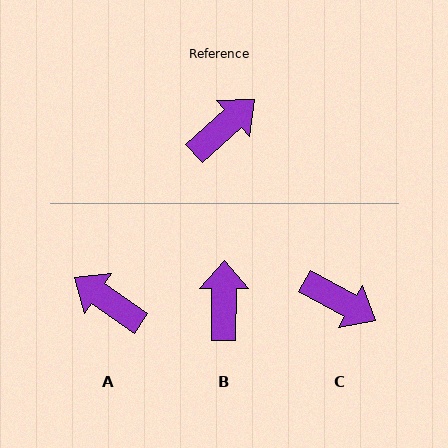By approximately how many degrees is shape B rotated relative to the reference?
Approximately 48 degrees counter-clockwise.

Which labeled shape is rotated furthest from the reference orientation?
A, about 104 degrees away.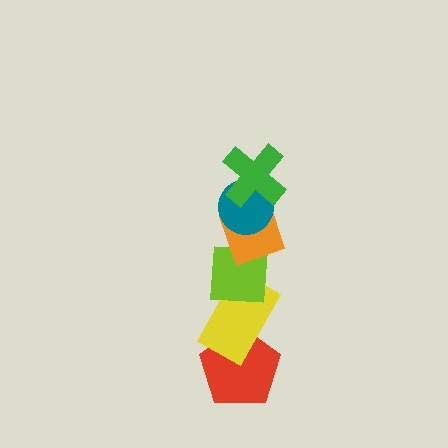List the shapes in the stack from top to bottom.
From top to bottom: the green cross, the teal circle, the orange diamond, the lime square, the yellow rectangle, the red pentagon.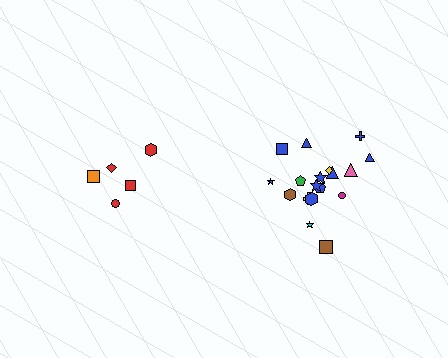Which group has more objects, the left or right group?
The right group.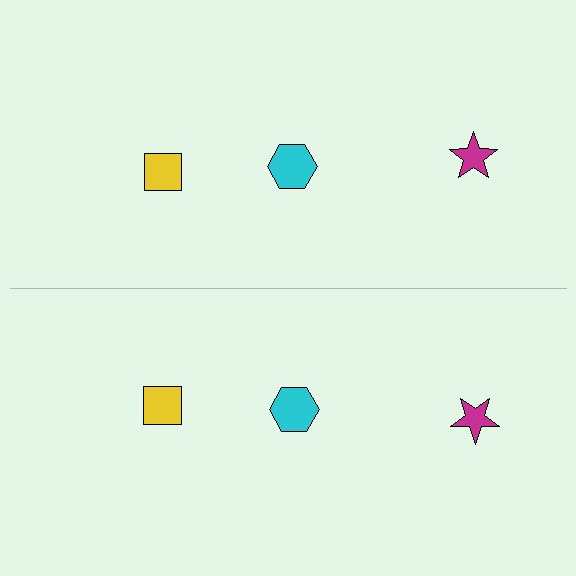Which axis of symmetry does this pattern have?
The pattern has a horizontal axis of symmetry running through the center of the image.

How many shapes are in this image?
There are 6 shapes in this image.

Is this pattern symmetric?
Yes, this pattern has bilateral (reflection) symmetry.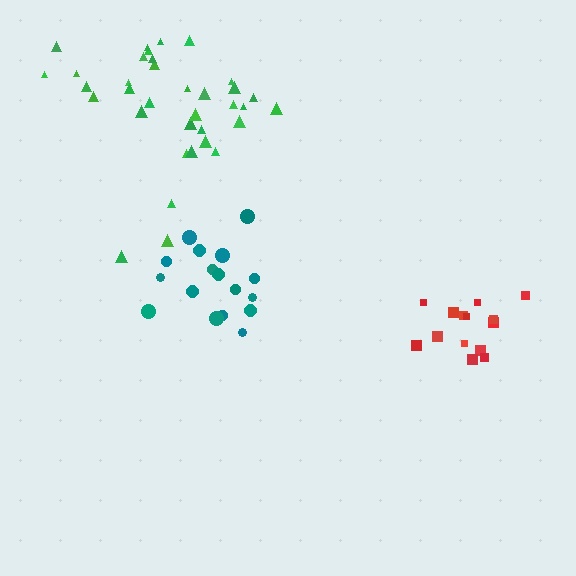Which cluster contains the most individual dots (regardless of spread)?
Green (35).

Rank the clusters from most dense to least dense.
green, red, teal.